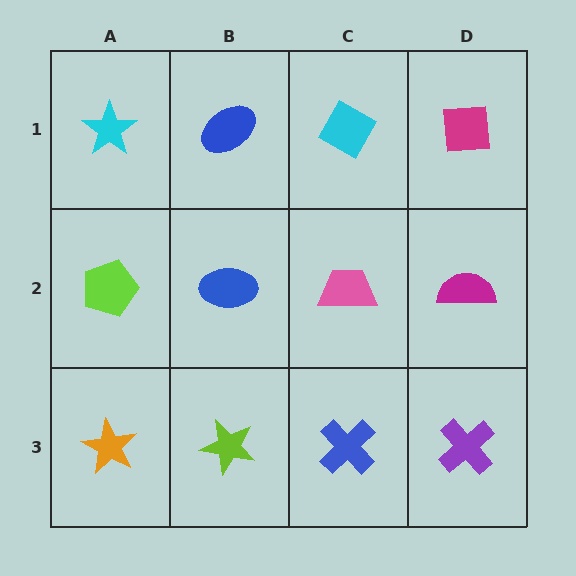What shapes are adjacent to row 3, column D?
A magenta semicircle (row 2, column D), a blue cross (row 3, column C).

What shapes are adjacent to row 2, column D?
A magenta square (row 1, column D), a purple cross (row 3, column D), a pink trapezoid (row 2, column C).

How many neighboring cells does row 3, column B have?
3.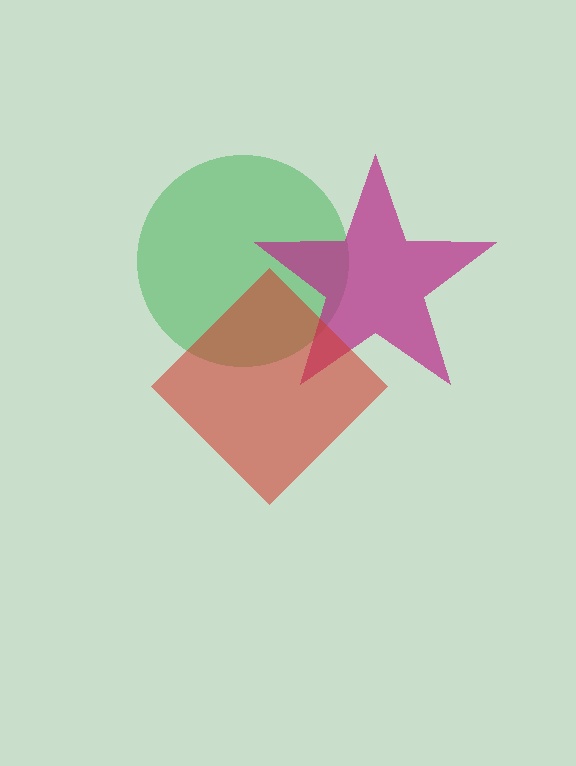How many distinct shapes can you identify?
There are 3 distinct shapes: a green circle, a magenta star, a red diamond.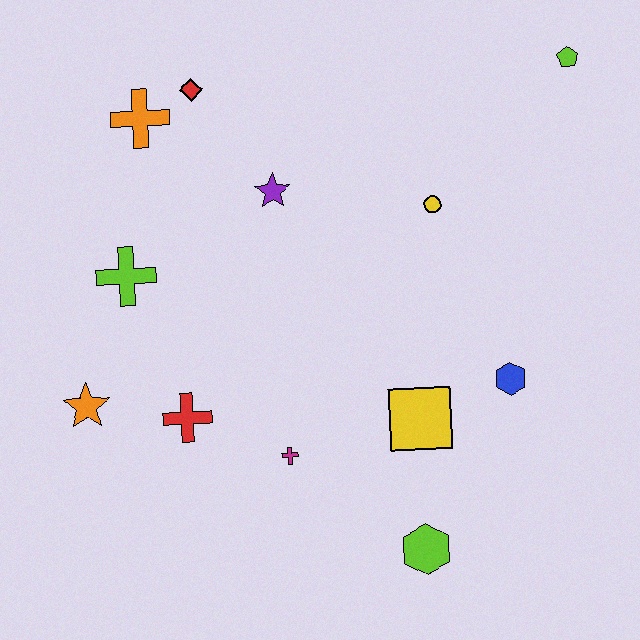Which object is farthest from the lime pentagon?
The orange star is farthest from the lime pentagon.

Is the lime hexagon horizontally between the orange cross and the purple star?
No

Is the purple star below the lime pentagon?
Yes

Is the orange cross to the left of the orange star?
No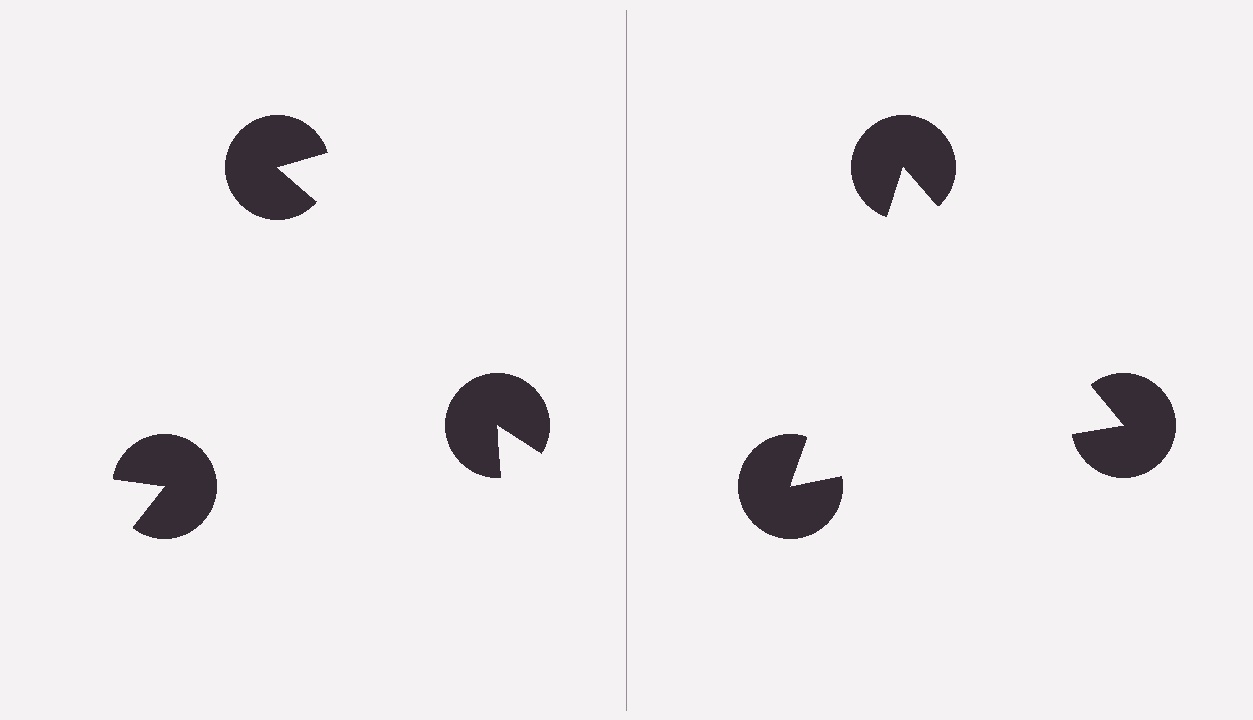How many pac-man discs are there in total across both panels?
6 — 3 on each side.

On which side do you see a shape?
An illusory triangle appears on the right side. On the left side the wedge cuts are rotated, so no coherent shape forms.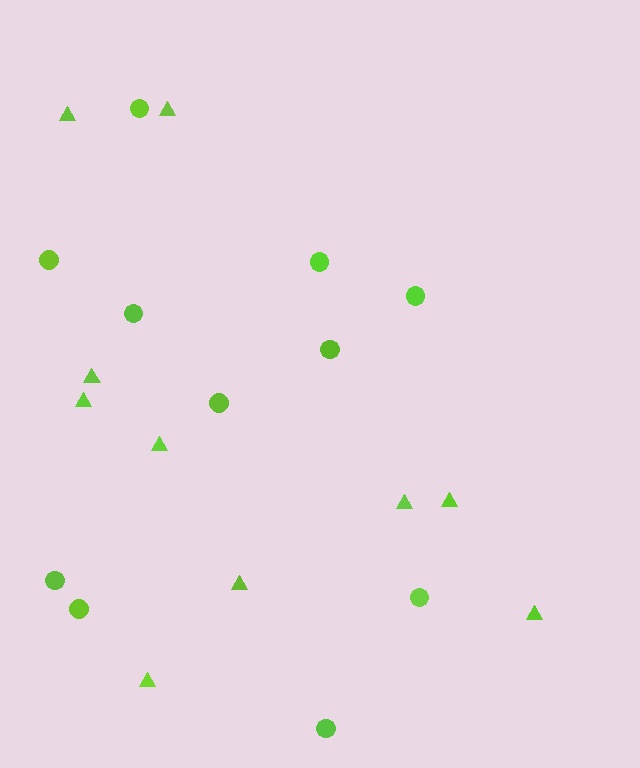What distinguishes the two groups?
There are 2 groups: one group of triangles (10) and one group of circles (11).